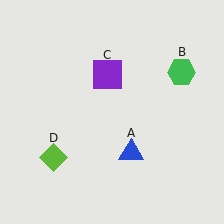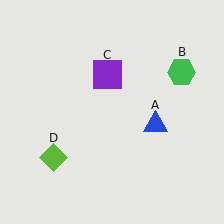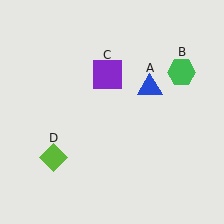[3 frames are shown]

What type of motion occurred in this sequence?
The blue triangle (object A) rotated counterclockwise around the center of the scene.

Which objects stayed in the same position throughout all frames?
Green hexagon (object B) and purple square (object C) and lime diamond (object D) remained stationary.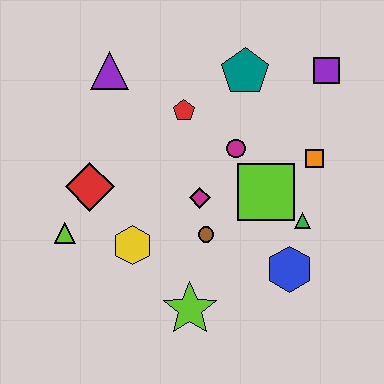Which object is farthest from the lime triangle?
The purple square is farthest from the lime triangle.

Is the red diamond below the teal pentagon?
Yes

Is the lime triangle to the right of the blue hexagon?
No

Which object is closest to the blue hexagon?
The green triangle is closest to the blue hexagon.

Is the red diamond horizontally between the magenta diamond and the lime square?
No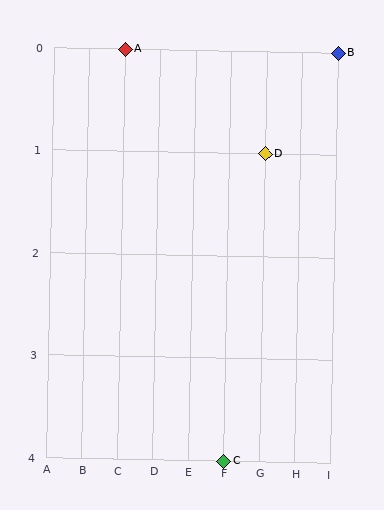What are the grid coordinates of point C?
Point C is at grid coordinates (F, 4).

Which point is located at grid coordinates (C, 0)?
Point A is at (C, 0).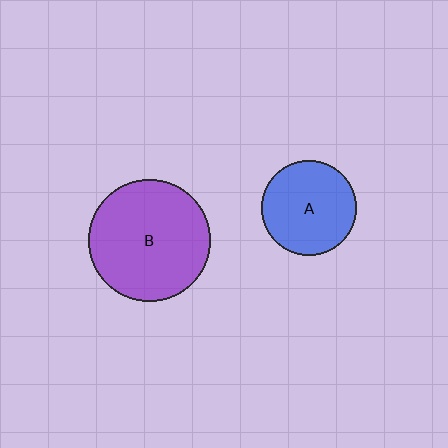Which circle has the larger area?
Circle B (purple).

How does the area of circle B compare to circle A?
Approximately 1.7 times.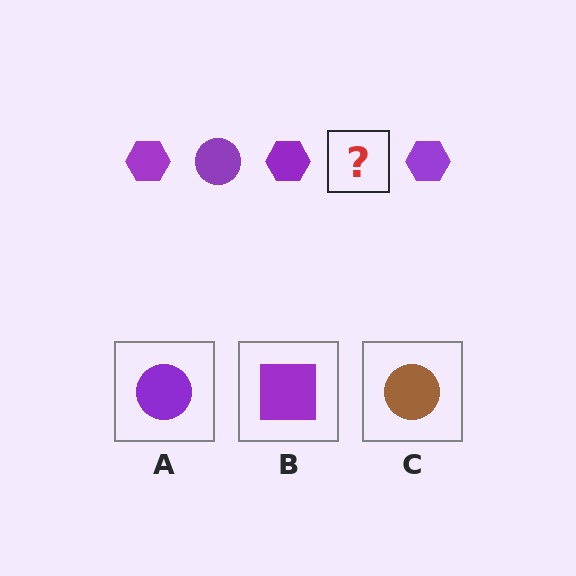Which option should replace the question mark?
Option A.